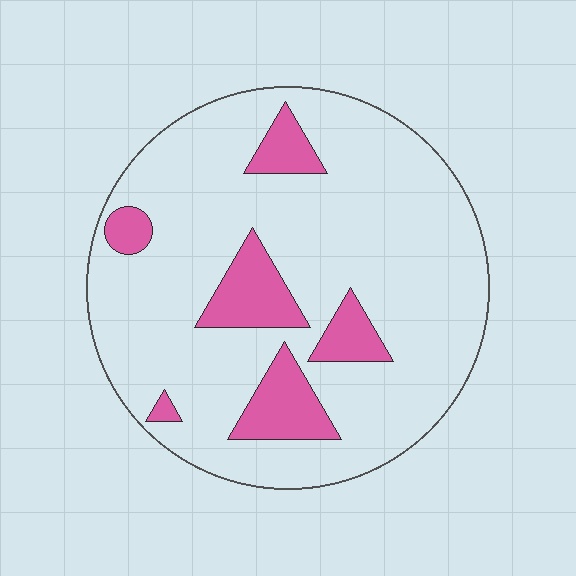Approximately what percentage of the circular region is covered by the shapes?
Approximately 15%.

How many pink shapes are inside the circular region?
6.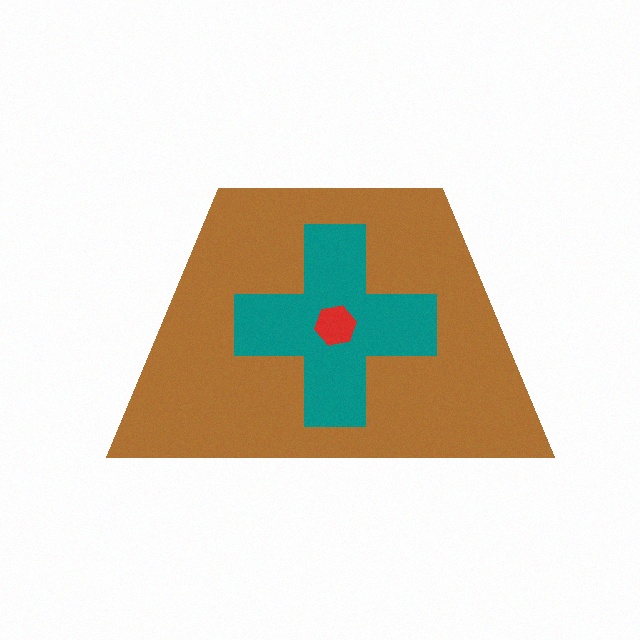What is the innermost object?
The red hexagon.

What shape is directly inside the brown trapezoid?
The teal cross.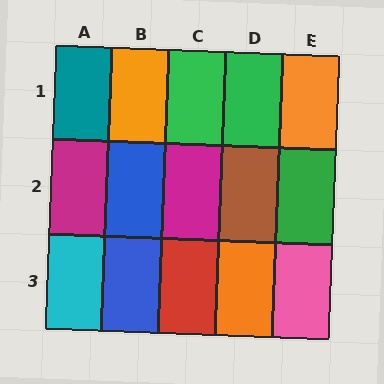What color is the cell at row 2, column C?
Magenta.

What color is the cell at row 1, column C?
Green.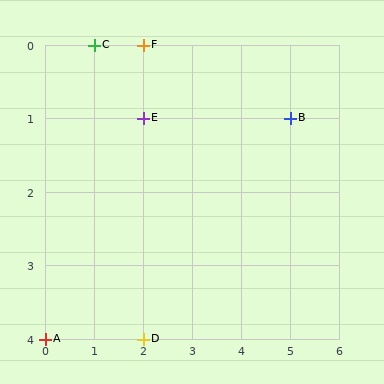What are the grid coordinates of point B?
Point B is at grid coordinates (5, 1).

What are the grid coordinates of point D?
Point D is at grid coordinates (2, 4).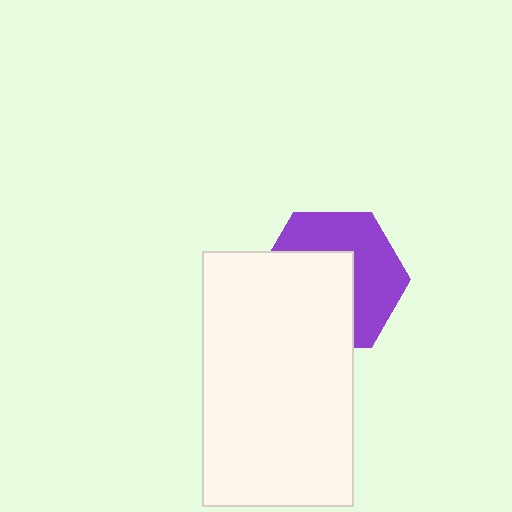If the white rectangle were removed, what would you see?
You would see the complete purple hexagon.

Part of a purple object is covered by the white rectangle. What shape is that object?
It is a hexagon.